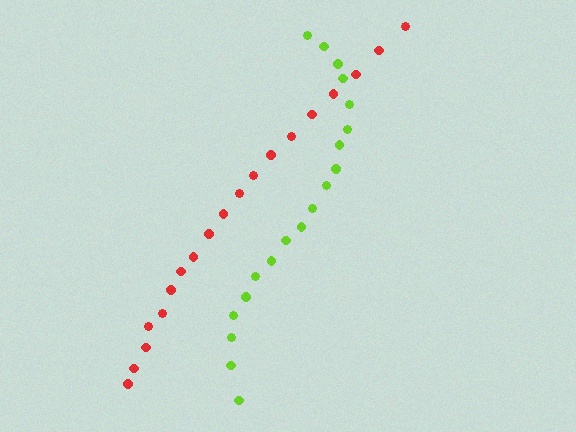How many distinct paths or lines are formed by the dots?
There are 2 distinct paths.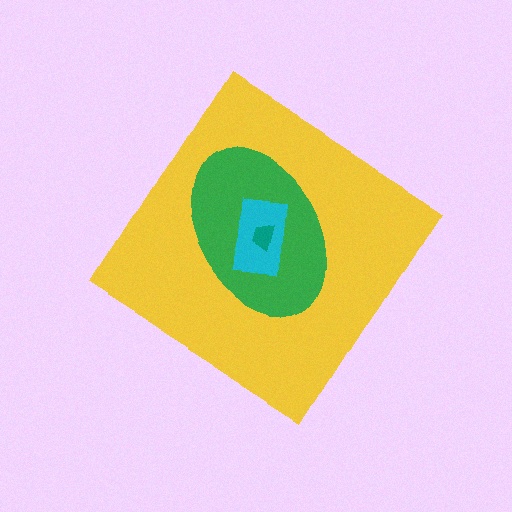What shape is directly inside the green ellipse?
The cyan rectangle.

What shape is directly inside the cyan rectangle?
The teal trapezoid.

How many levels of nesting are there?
4.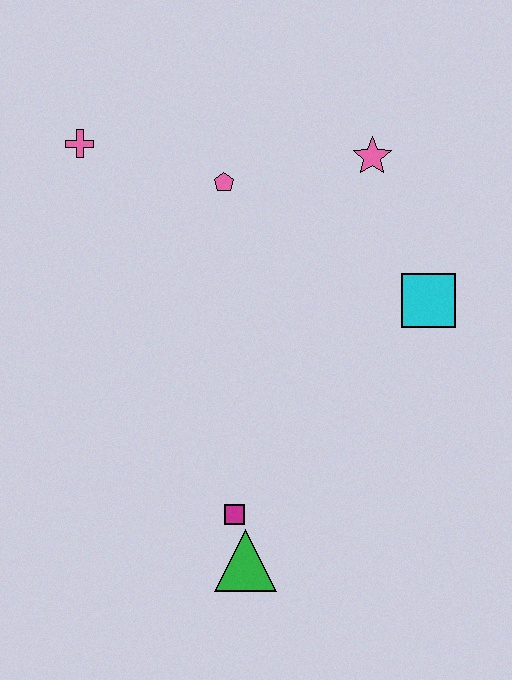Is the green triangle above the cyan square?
No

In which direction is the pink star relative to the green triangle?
The pink star is above the green triangle.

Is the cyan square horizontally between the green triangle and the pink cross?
No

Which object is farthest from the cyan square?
The pink cross is farthest from the cyan square.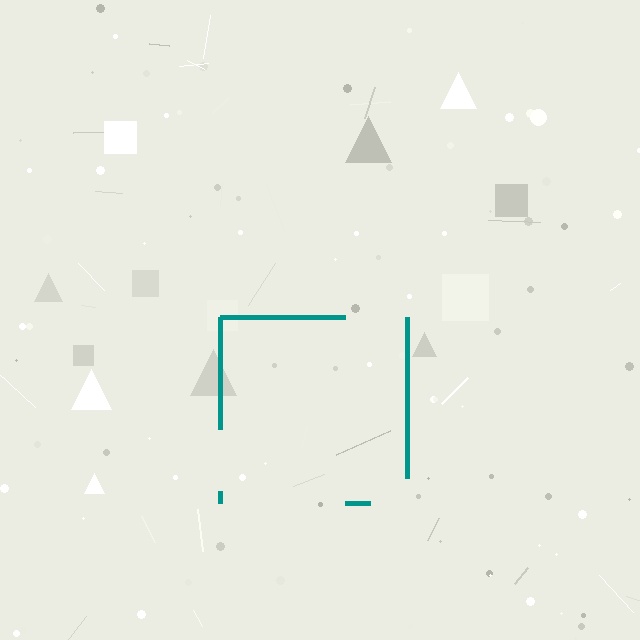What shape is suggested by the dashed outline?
The dashed outline suggests a square.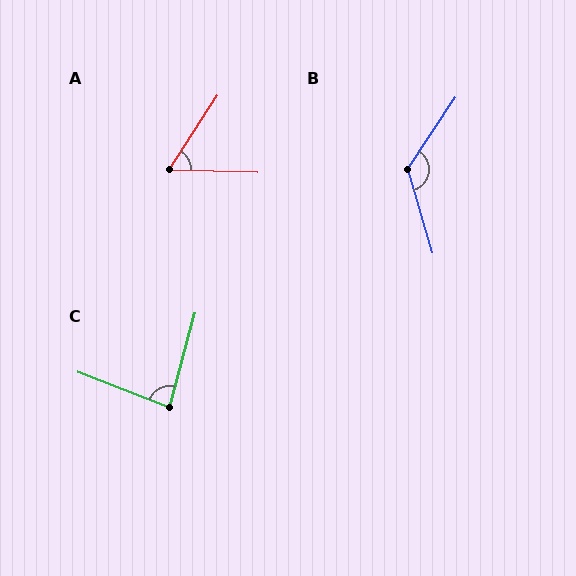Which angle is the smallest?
A, at approximately 58 degrees.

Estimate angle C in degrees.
Approximately 83 degrees.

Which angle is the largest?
B, at approximately 130 degrees.